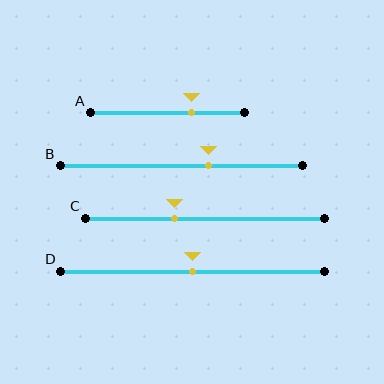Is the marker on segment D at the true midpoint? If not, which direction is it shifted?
Yes, the marker on segment D is at the true midpoint.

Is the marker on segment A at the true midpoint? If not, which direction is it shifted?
No, the marker on segment A is shifted to the right by about 16% of the segment length.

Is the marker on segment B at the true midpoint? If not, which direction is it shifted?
No, the marker on segment B is shifted to the right by about 11% of the segment length.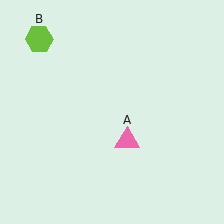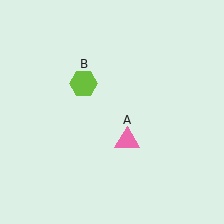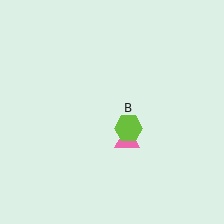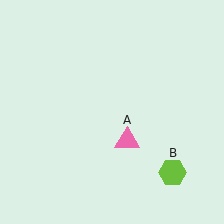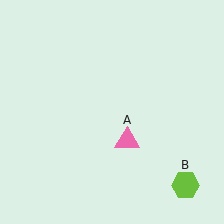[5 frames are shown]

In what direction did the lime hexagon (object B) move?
The lime hexagon (object B) moved down and to the right.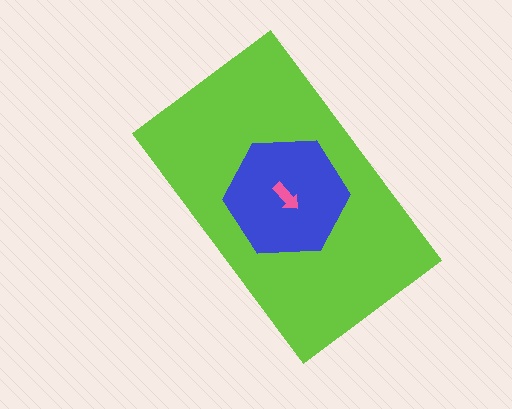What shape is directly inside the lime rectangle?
The blue hexagon.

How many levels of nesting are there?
3.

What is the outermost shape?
The lime rectangle.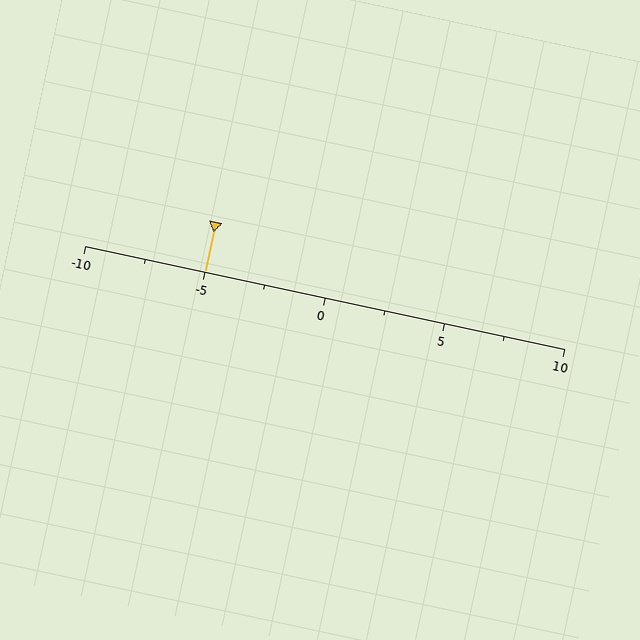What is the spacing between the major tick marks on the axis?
The major ticks are spaced 5 apart.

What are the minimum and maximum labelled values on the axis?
The axis runs from -10 to 10.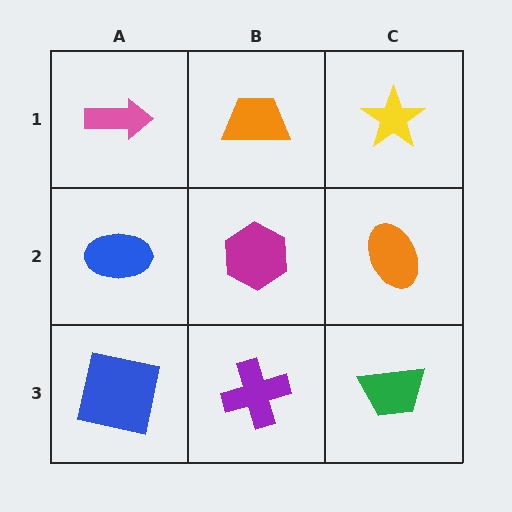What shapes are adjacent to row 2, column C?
A yellow star (row 1, column C), a green trapezoid (row 3, column C), a magenta hexagon (row 2, column B).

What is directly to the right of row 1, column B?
A yellow star.